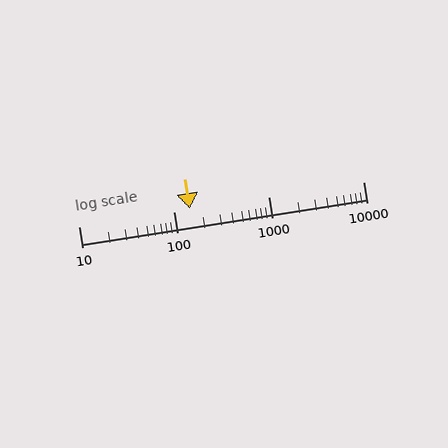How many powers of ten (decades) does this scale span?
The scale spans 3 decades, from 10 to 10000.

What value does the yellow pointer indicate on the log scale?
The pointer indicates approximately 150.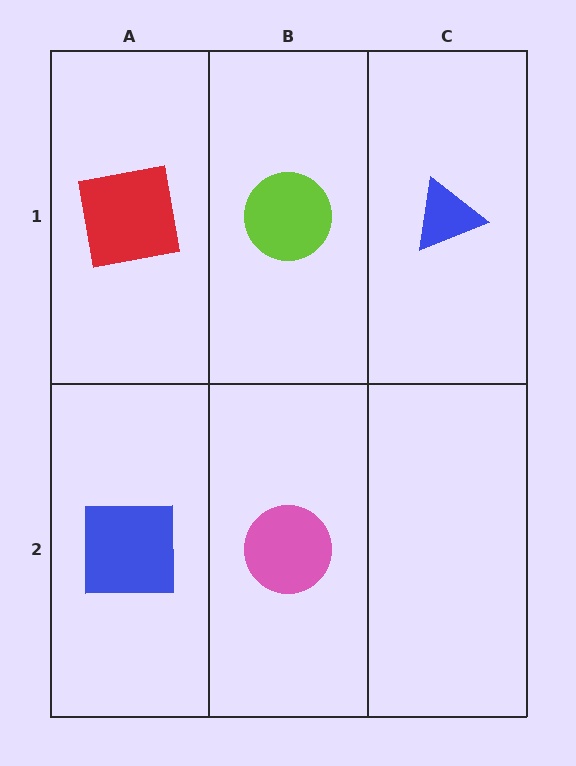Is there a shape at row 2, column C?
No, that cell is empty.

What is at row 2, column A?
A blue square.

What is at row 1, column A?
A red square.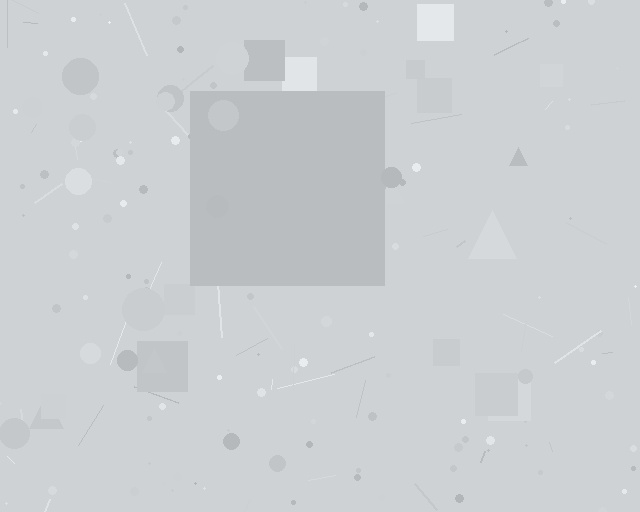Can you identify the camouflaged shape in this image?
The camouflaged shape is a square.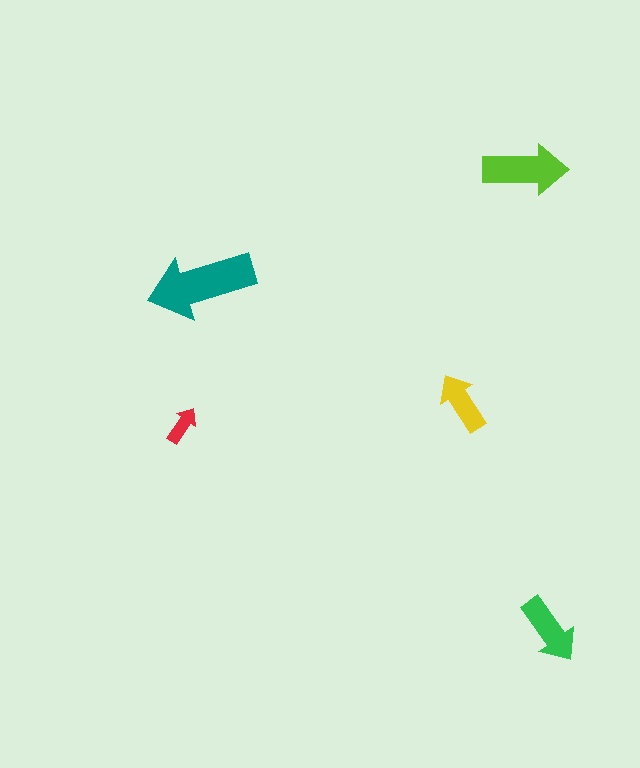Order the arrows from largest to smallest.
the teal one, the lime one, the green one, the yellow one, the red one.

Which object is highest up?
The lime arrow is topmost.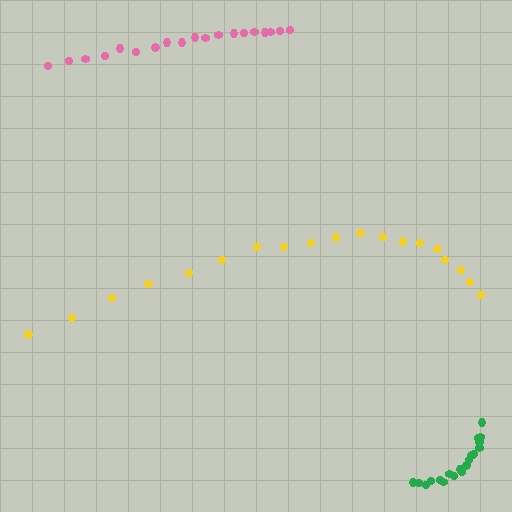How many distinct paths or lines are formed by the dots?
There are 3 distinct paths.